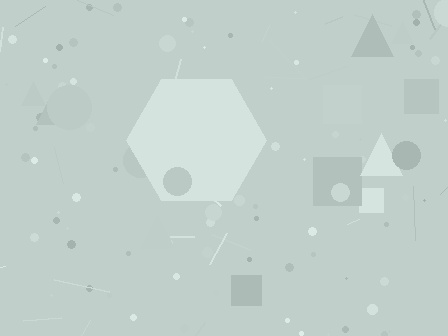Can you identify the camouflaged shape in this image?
The camouflaged shape is a hexagon.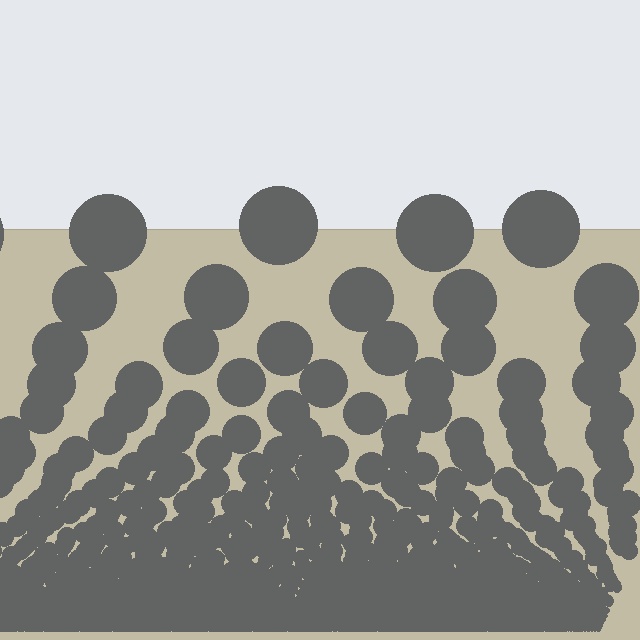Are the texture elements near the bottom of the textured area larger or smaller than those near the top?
Smaller. The gradient is inverted — elements near the bottom are smaller and denser.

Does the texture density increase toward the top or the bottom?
Density increases toward the bottom.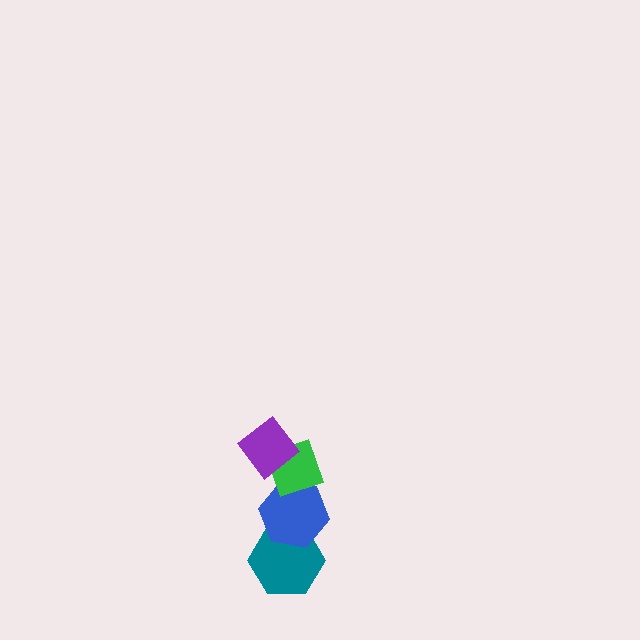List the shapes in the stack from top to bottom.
From top to bottom: the purple diamond, the green diamond, the blue hexagon, the teal hexagon.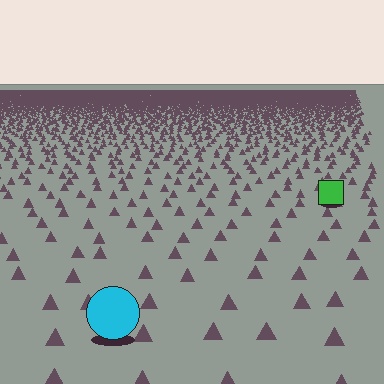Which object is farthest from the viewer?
The green square is farthest from the viewer. It appears smaller and the ground texture around it is denser.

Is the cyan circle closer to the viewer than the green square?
Yes. The cyan circle is closer — you can tell from the texture gradient: the ground texture is coarser near it.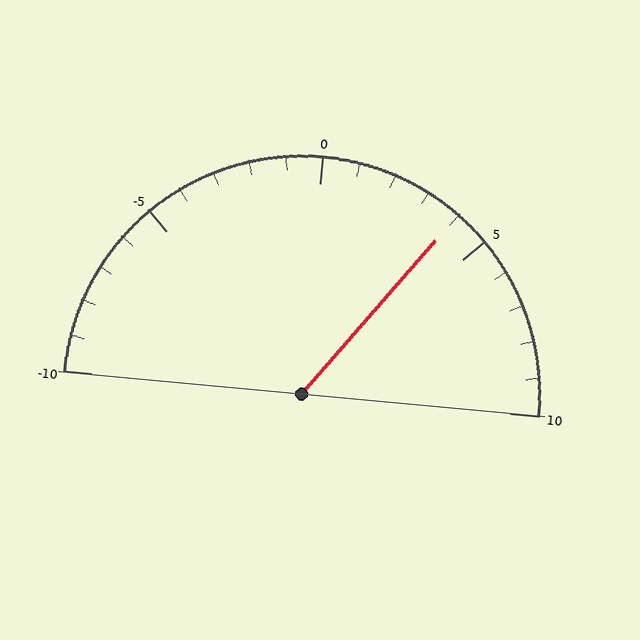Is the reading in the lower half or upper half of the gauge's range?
The reading is in the upper half of the range (-10 to 10).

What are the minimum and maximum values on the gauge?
The gauge ranges from -10 to 10.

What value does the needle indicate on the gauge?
The needle indicates approximately 4.